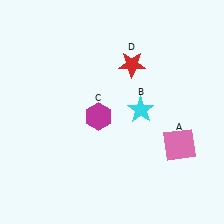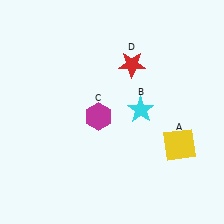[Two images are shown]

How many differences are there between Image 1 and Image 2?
There is 1 difference between the two images.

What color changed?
The square (A) changed from pink in Image 1 to yellow in Image 2.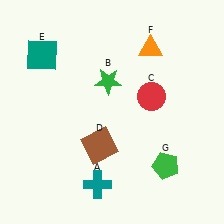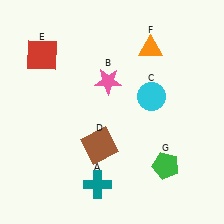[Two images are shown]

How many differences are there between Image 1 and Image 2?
There are 3 differences between the two images.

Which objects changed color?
B changed from green to pink. C changed from red to cyan. E changed from teal to red.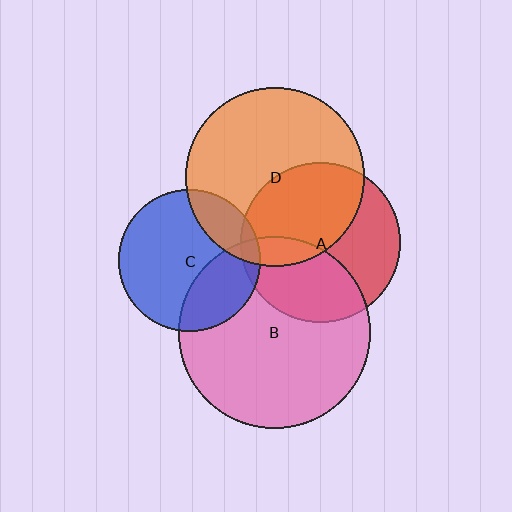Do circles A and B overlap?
Yes.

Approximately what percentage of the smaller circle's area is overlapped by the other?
Approximately 35%.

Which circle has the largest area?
Circle B (pink).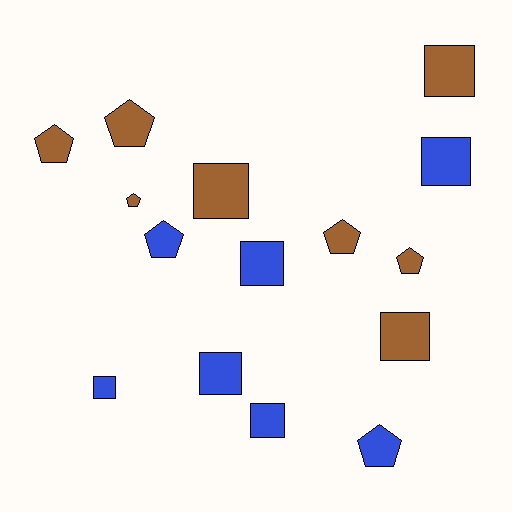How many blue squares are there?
There are 5 blue squares.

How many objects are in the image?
There are 15 objects.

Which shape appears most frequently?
Square, with 8 objects.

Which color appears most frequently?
Brown, with 8 objects.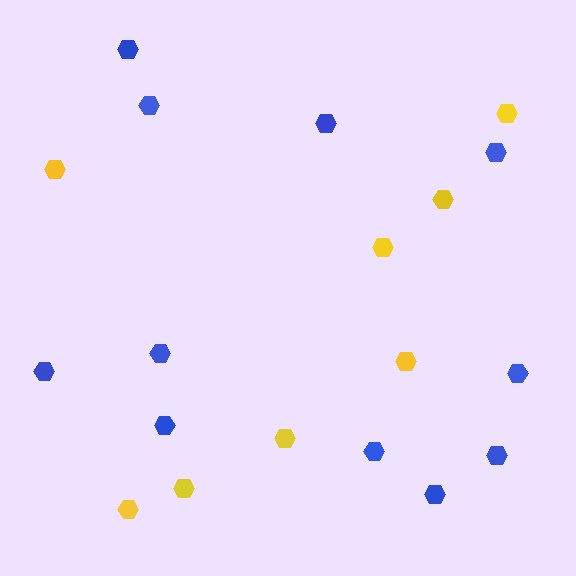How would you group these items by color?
There are 2 groups: one group of blue hexagons (11) and one group of yellow hexagons (8).